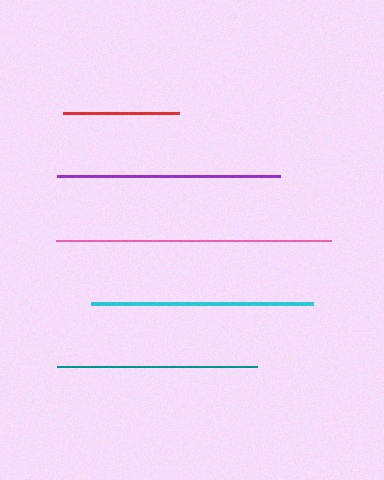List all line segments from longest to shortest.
From longest to shortest: pink, purple, cyan, teal, red.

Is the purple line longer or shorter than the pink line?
The pink line is longer than the purple line.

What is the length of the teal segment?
The teal segment is approximately 200 pixels long.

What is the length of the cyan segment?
The cyan segment is approximately 221 pixels long.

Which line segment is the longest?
The pink line is the longest at approximately 274 pixels.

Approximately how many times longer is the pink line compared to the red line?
The pink line is approximately 2.4 times the length of the red line.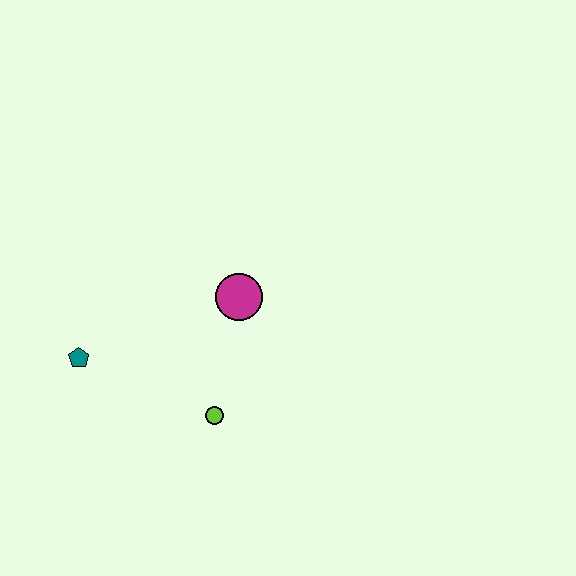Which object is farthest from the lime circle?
The teal pentagon is farthest from the lime circle.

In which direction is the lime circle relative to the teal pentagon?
The lime circle is to the right of the teal pentagon.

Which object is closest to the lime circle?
The magenta circle is closest to the lime circle.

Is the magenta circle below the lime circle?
No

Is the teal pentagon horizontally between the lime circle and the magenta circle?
No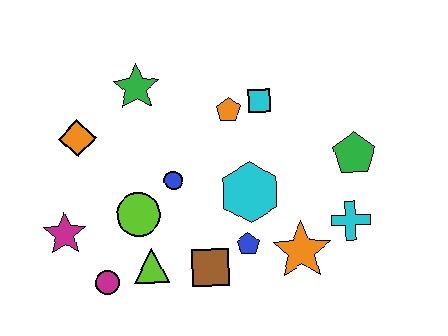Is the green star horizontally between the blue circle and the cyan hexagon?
No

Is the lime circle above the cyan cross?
Yes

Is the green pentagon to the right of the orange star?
Yes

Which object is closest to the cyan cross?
The orange star is closest to the cyan cross.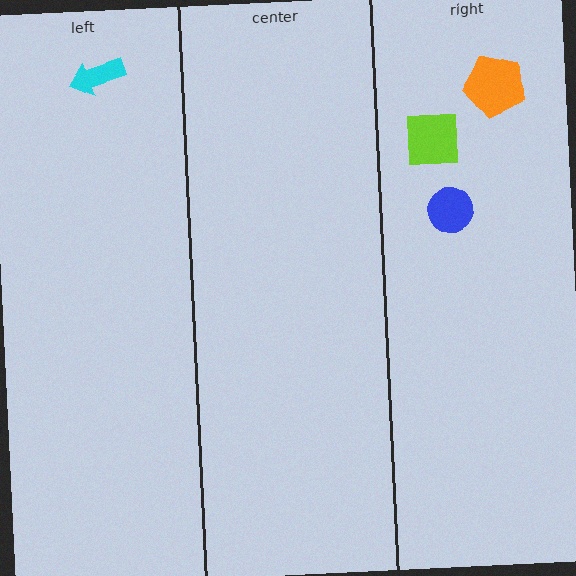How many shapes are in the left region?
1.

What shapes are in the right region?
The lime square, the orange pentagon, the blue circle.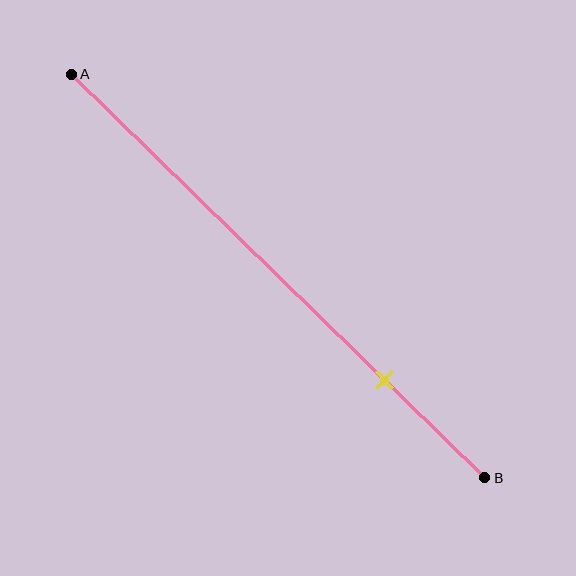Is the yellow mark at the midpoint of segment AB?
No, the mark is at about 75% from A, not at the 50% midpoint.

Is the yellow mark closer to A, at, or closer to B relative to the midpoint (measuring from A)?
The yellow mark is closer to point B than the midpoint of segment AB.